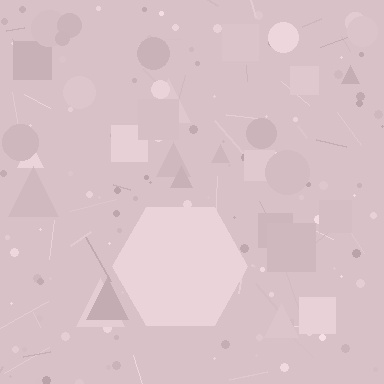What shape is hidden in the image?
A hexagon is hidden in the image.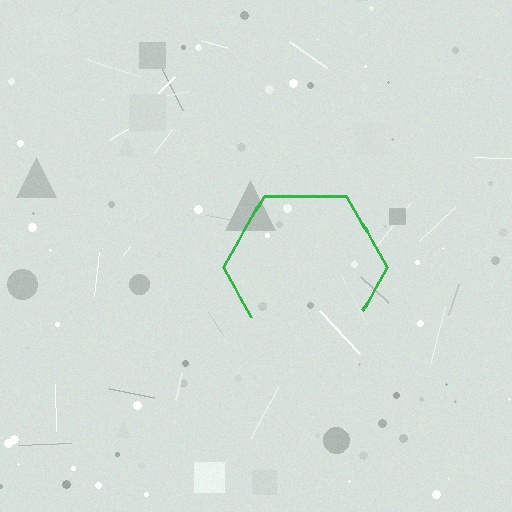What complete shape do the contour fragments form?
The contour fragments form a hexagon.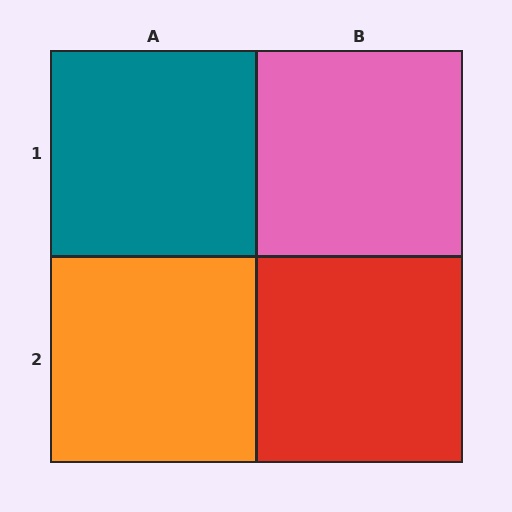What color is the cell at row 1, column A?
Teal.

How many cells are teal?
1 cell is teal.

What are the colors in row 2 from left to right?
Orange, red.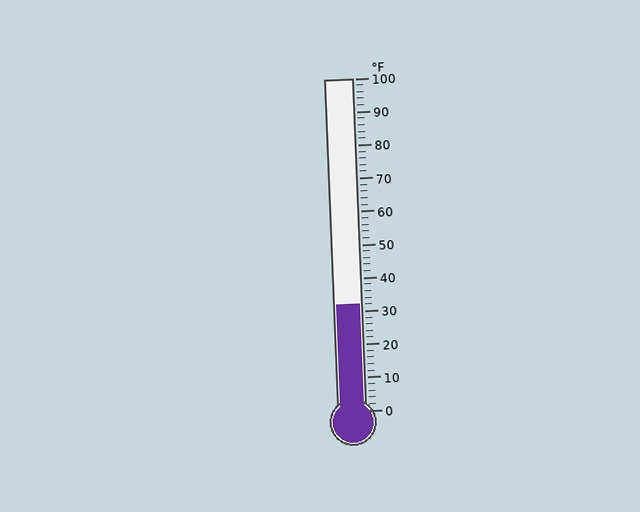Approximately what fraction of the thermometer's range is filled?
The thermometer is filled to approximately 30% of its range.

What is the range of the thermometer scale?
The thermometer scale ranges from 0°F to 100°F.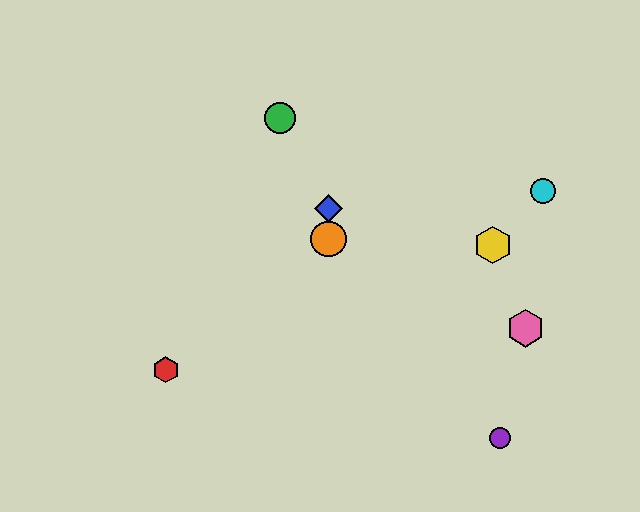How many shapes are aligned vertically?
2 shapes (the blue diamond, the orange circle) are aligned vertically.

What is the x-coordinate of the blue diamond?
The blue diamond is at x≈329.